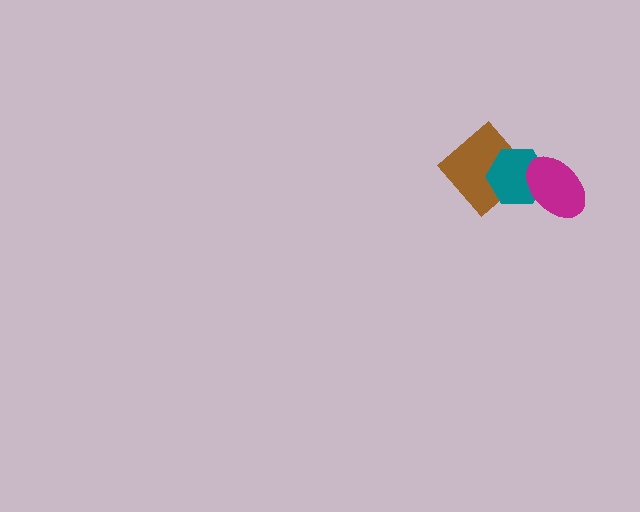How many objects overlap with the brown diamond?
2 objects overlap with the brown diamond.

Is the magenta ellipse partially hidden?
No, no other shape covers it.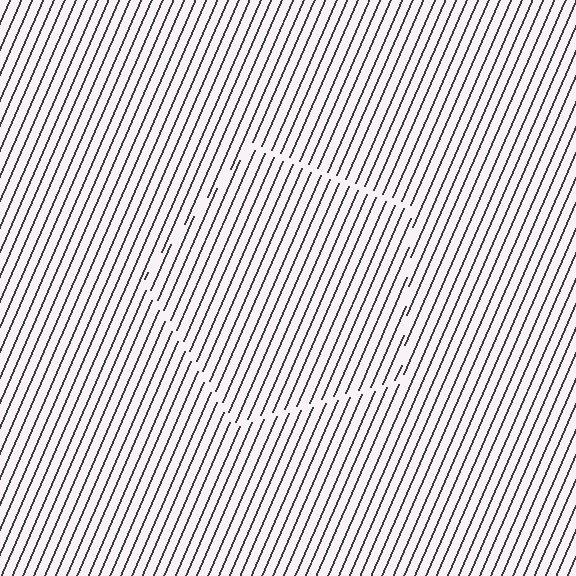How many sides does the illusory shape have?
5 sides — the line-ends trace a pentagon.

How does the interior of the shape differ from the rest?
The interior of the shape contains the same grating, shifted by half a period — the contour is defined by the phase discontinuity where line-ends from the inner and outer gratings abut.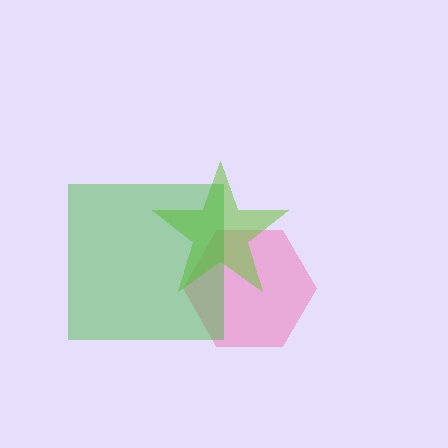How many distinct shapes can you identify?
There are 3 distinct shapes: a pink hexagon, a lime star, a green square.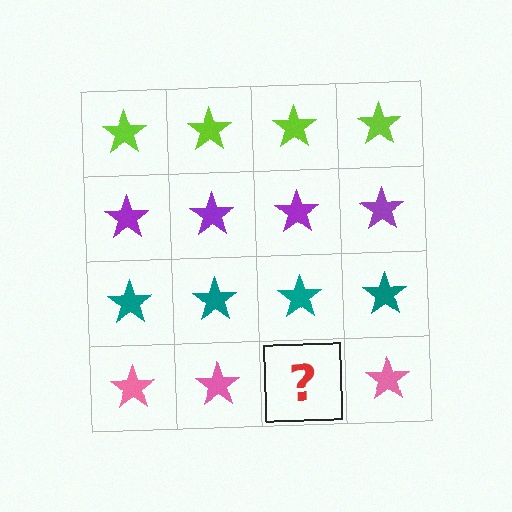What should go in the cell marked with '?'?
The missing cell should contain a pink star.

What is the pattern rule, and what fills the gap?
The rule is that each row has a consistent color. The gap should be filled with a pink star.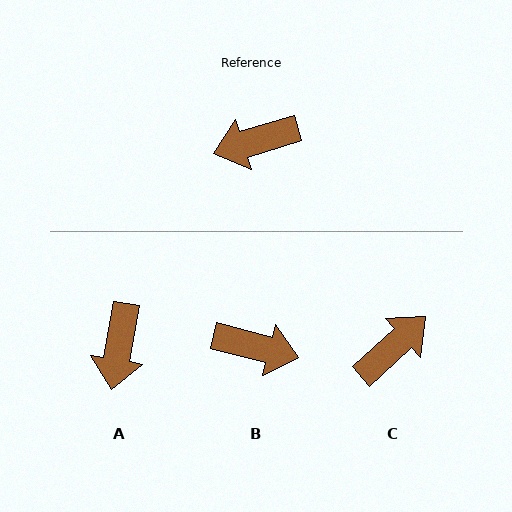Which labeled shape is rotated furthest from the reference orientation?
C, about 154 degrees away.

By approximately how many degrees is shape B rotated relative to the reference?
Approximately 148 degrees counter-clockwise.